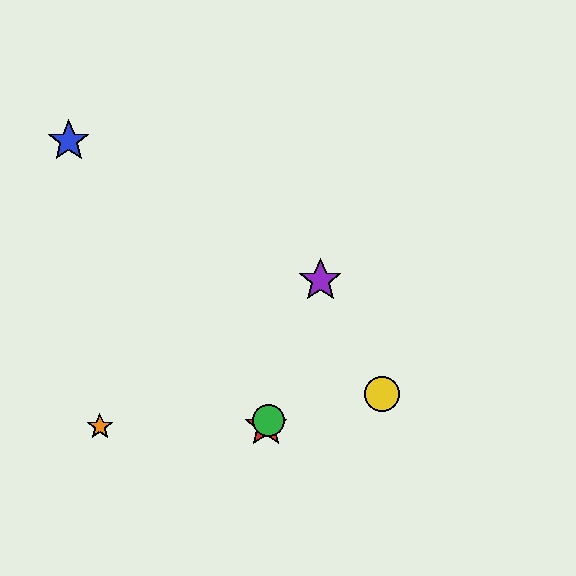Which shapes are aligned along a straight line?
The red star, the green circle, the purple star are aligned along a straight line.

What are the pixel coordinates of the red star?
The red star is at (266, 426).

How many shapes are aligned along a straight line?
3 shapes (the red star, the green circle, the purple star) are aligned along a straight line.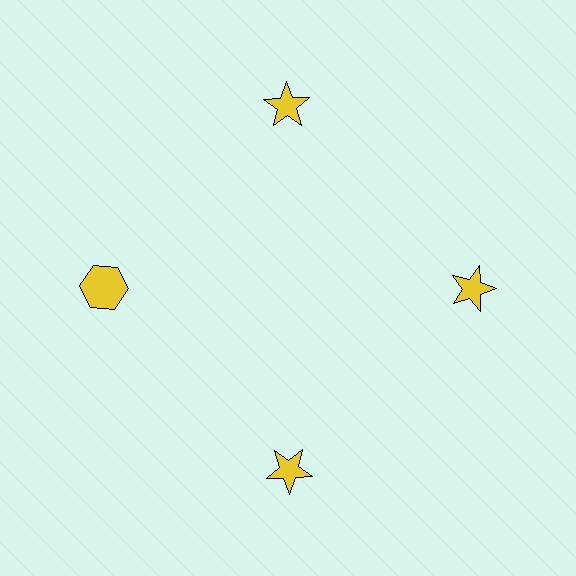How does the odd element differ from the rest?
It has a different shape: hexagon instead of star.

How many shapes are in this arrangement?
There are 4 shapes arranged in a ring pattern.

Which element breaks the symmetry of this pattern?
The yellow hexagon at roughly the 9 o'clock position breaks the symmetry. All other shapes are yellow stars.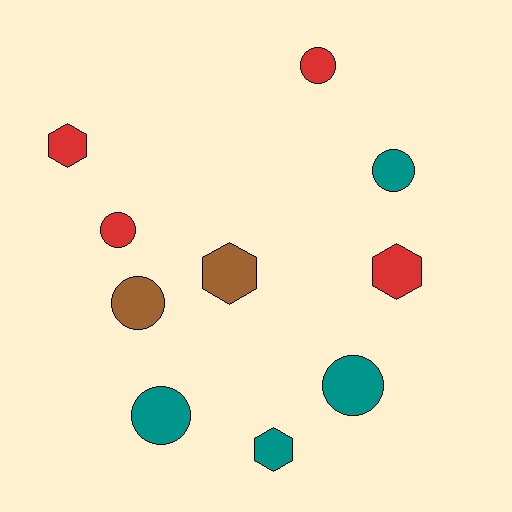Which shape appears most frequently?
Circle, with 6 objects.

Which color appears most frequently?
Red, with 4 objects.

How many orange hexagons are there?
There are no orange hexagons.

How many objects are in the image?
There are 10 objects.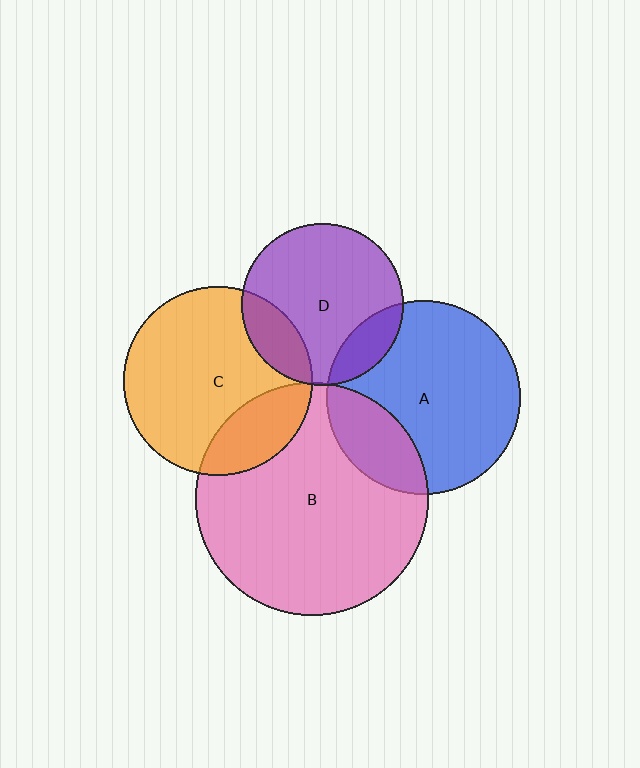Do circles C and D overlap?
Yes.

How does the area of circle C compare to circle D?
Approximately 1.4 times.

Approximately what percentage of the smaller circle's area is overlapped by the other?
Approximately 20%.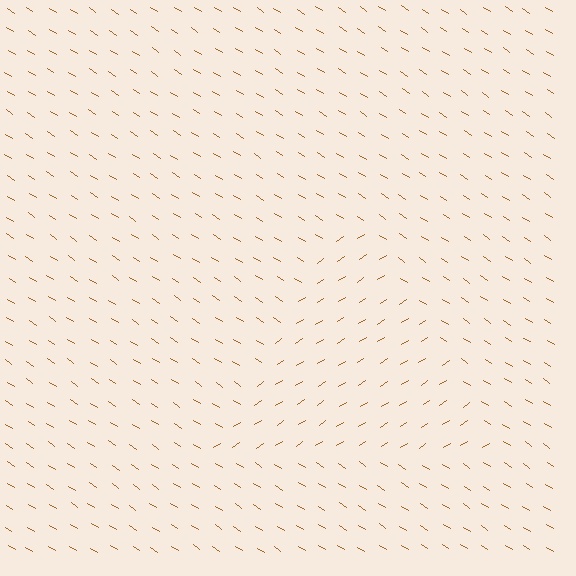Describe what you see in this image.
The image is filled with small brown line segments. A triangle region in the image has lines oriented differently from the surrounding lines, creating a visible texture boundary.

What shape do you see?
I see a triangle.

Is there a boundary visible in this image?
Yes, there is a texture boundary formed by a change in line orientation.